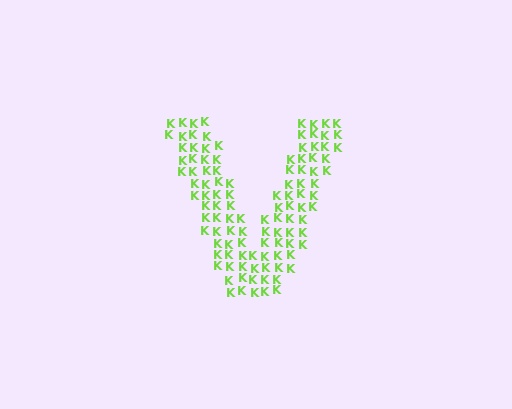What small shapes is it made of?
It is made of small letter K's.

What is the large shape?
The large shape is the letter V.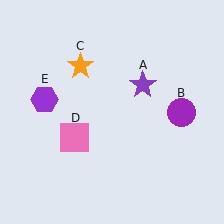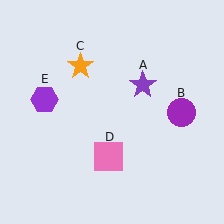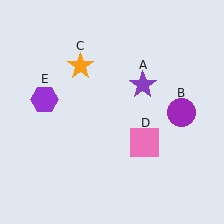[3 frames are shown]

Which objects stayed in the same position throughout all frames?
Purple star (object A) and purple circle (object B) and orange star (object C) and purple hexagon (object E) remained stationary.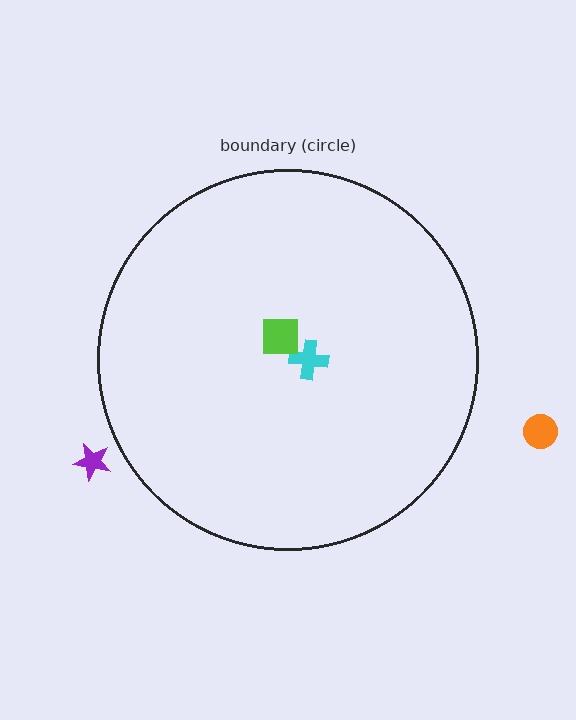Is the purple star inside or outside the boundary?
Outside.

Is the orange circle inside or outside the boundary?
Outside.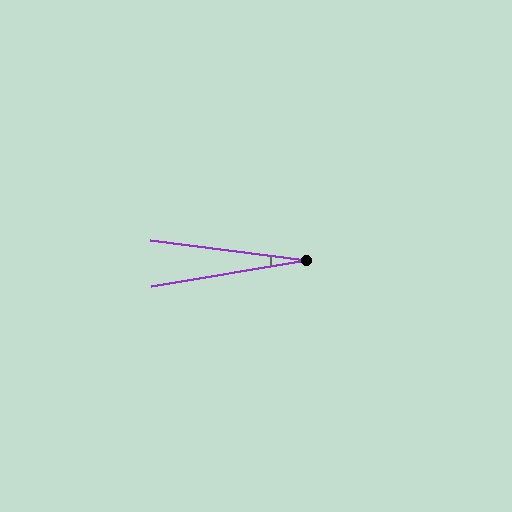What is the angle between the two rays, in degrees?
Approximately 17 degrees.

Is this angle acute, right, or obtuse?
It is acute.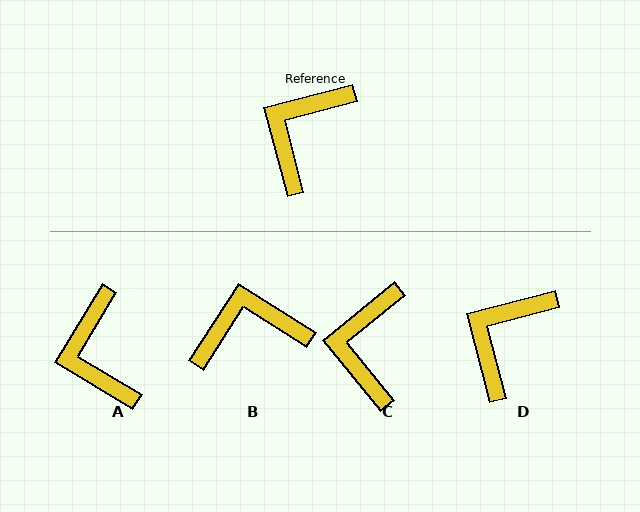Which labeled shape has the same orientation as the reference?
D.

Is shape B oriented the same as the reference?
No, it is off by about 47 degrees.